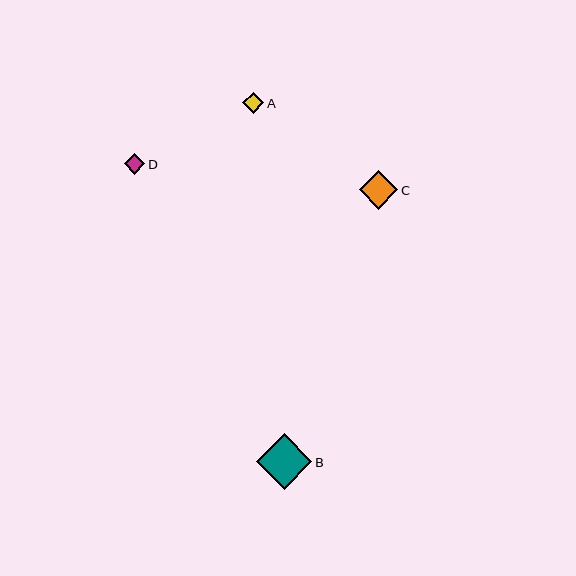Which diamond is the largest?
Diamond B is the largest with a size of approximately 55 pixels.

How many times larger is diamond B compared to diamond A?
Diamond B is approximately 2.6 times the size of diamond A.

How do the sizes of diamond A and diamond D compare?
Diamond A and diamond D are approximately the same size.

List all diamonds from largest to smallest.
From largest to smallest: B, C, A, D.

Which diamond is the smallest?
Diamond D is the smallest with a size of approximately 20 pixels.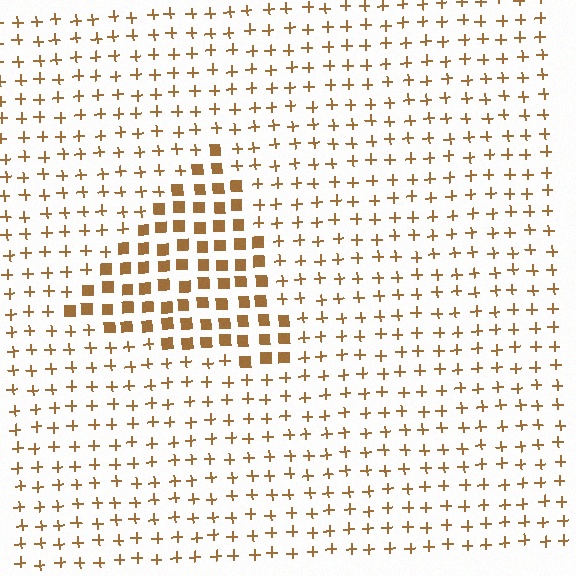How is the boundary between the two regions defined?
The boundary is defined by a change in element shape: squares inside vs. plus signs outside. All elements share the same color and spacing.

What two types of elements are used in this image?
The image uses squares inside the triangle region and plus signs outside it.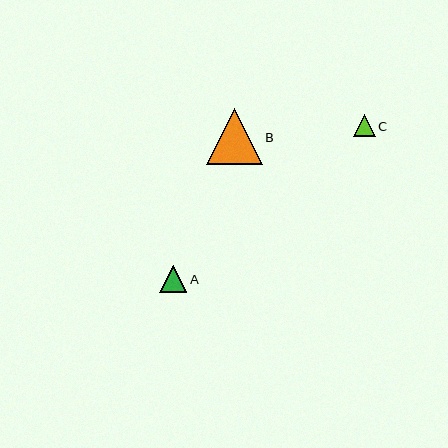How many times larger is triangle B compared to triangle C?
Triangle B is approximately 2.5 times the size of triangle C.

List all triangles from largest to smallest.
From largest to smallest: B, A, C.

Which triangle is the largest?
Triangle B is the largest with a size of approximately 56 pixels.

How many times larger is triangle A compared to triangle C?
Triangle A is approximately 1.2 times the size of triangle C.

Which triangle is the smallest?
Triangle C is the smallest with a size of approximately 22 pixels.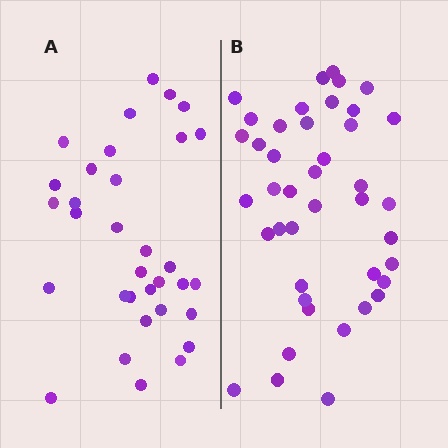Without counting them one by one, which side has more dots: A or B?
Region B (the right region) has more dots.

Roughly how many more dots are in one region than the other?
Region B has roughly 8 or so more dots than region A.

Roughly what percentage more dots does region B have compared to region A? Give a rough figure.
About 25% more.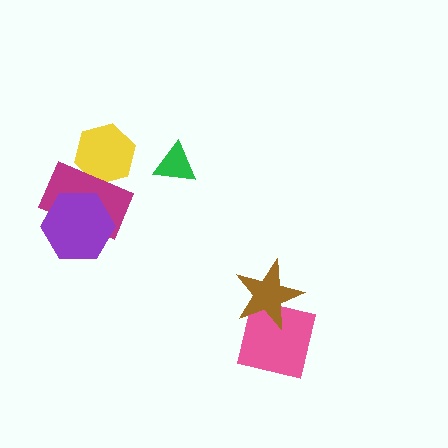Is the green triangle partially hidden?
No, no other shape covers it.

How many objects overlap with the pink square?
1 object overlaps with the pink square.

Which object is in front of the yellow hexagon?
The magenta rectangle is in front of the yellow hexagon.